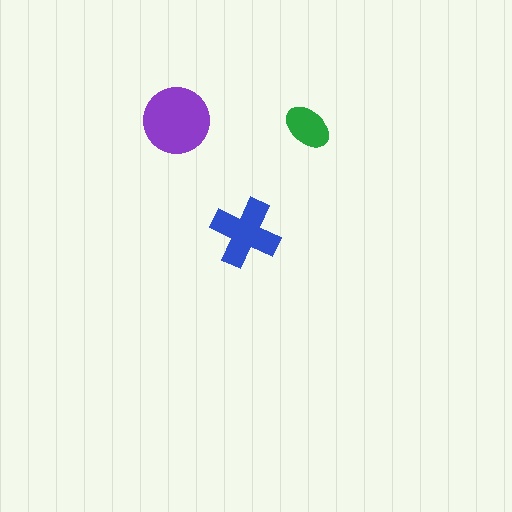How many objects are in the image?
There are 3 objects in the image.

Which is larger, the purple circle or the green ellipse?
The purple circle.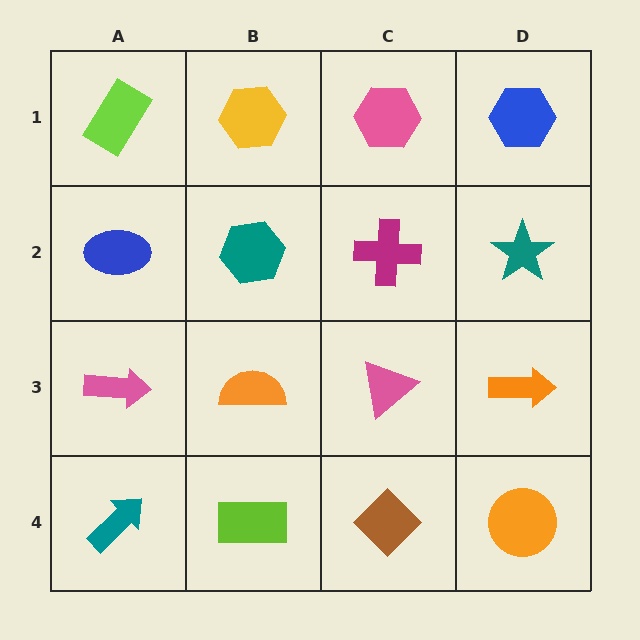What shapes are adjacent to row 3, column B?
A teal hexagon (row 2, column B), a lime rectangle (row 4, column B), a pink arrow (row 3, column A), a pink triangle (row 3, column C).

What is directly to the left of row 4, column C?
A lime rectangle.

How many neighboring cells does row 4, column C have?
3.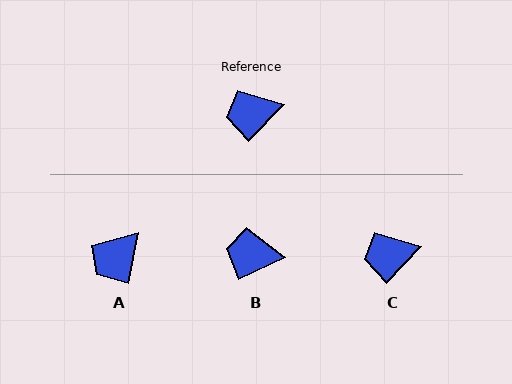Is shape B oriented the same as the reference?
No, it is off by about 21 degrees.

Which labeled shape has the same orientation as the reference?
C.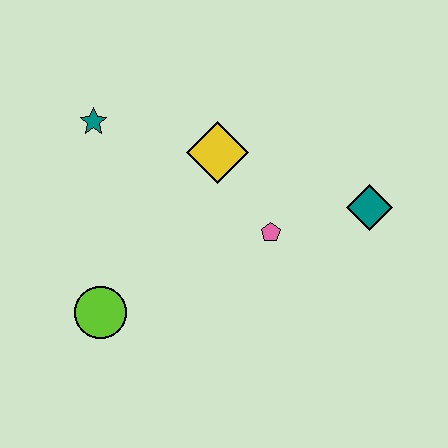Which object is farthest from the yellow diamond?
The lime circle is farthest from the yellow diamond.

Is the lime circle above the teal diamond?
No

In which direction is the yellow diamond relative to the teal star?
The yellow diamond is to the right of the teal star.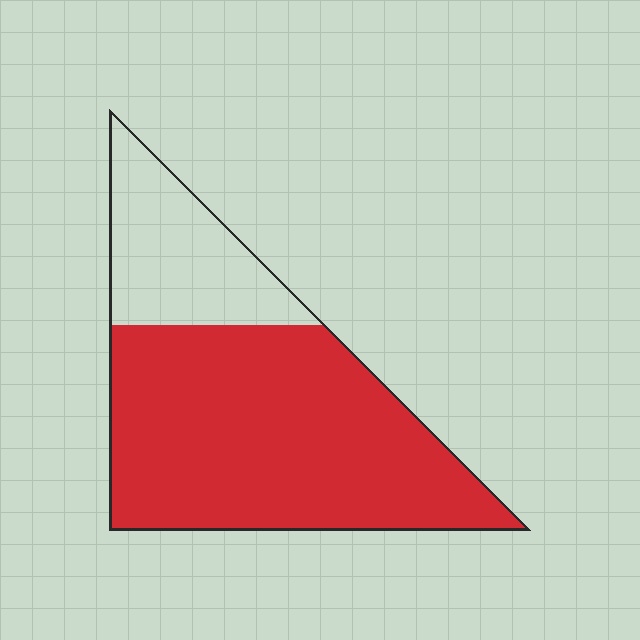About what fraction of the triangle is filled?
About three quarters (3/4).